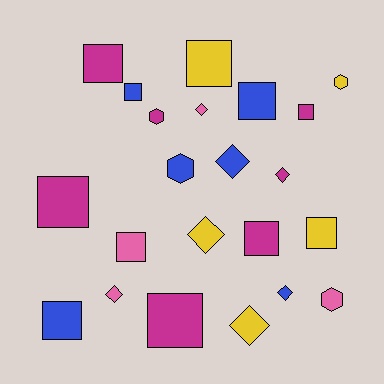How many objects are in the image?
There are 22 objects.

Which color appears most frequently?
Magenta, with 7 objects.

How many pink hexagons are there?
There is 1 pink hexagon.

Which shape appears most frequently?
Square, with 11 objects.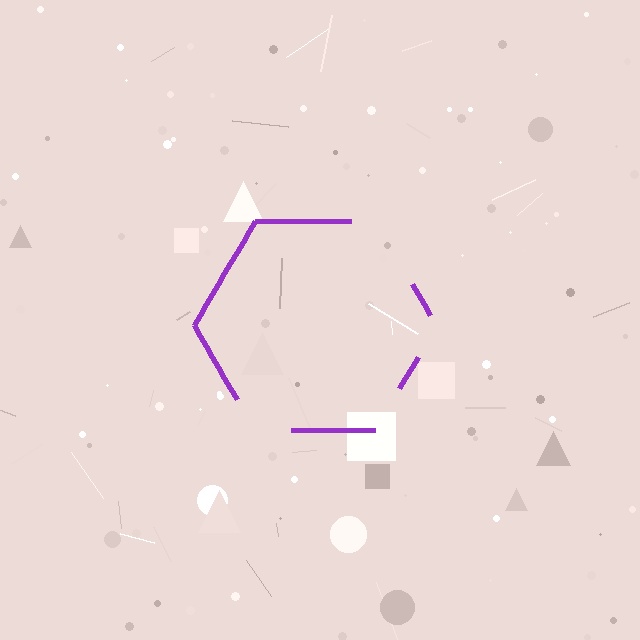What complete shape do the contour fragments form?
The contour fragments form a hexagon.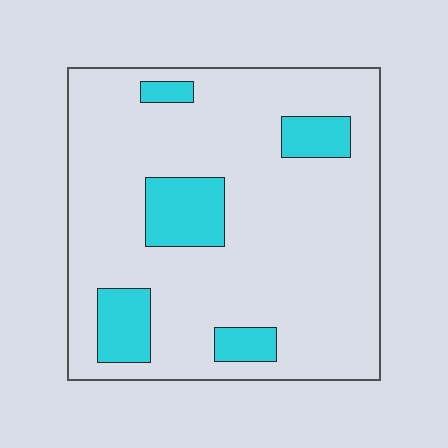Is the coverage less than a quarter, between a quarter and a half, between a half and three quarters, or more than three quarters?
Less than a quarter.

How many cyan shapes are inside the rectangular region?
5.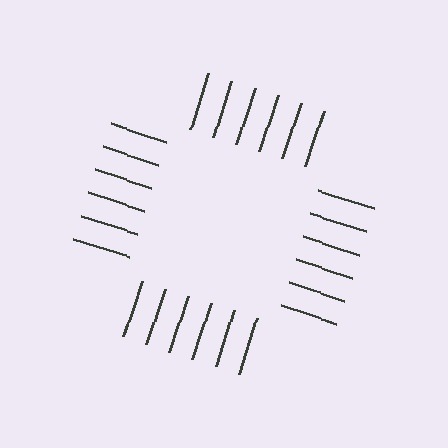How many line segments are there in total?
24 — 6 along each of the 4 edges.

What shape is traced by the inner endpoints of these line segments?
An illusory square — the line segments terminate on its edges but no continuous stroke is drawn.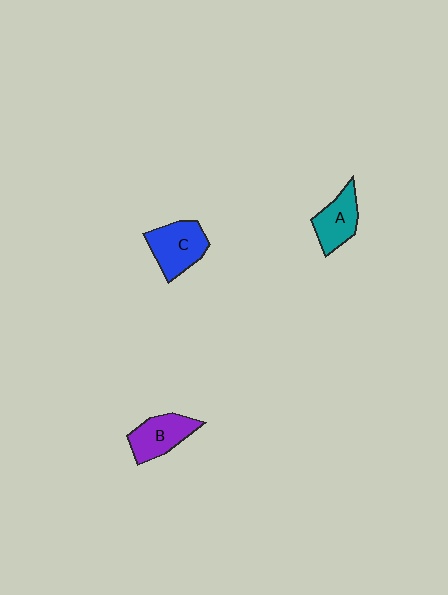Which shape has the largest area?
Shape C (blue).